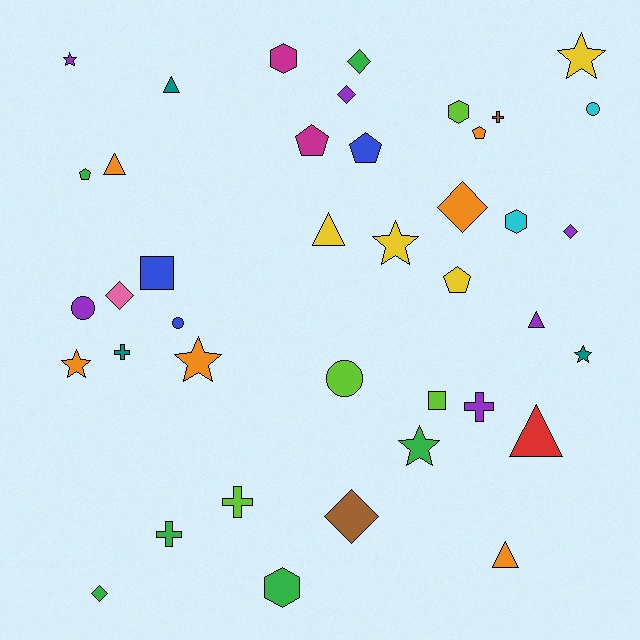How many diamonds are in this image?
There are 7 diamonds.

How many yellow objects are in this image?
There are 4 yellow objects.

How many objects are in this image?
There are 40 objects.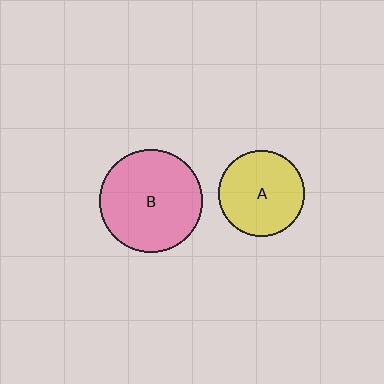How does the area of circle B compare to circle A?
Approximately 1.4 times.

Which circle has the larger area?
Circle B (pink).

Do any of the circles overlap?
No, none of the circles overlap.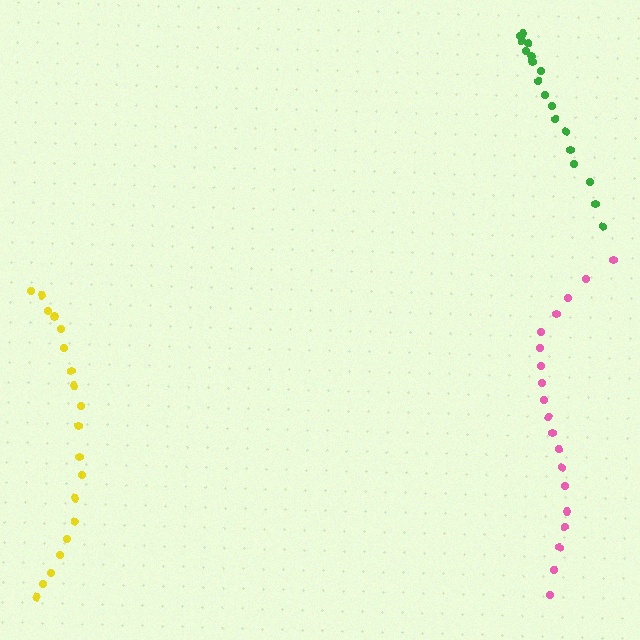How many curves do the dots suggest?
There are 3 distinct paths.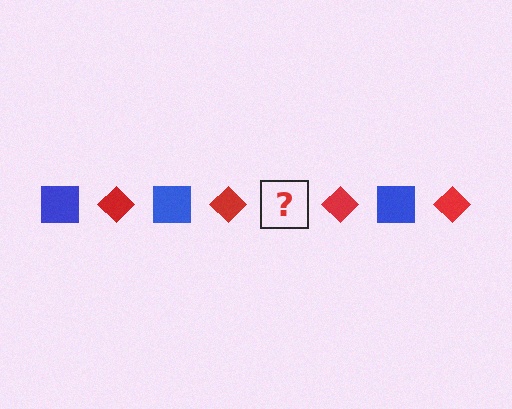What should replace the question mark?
The question mark should be replaced with a blue square.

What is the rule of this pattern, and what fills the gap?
The rule is that the pattern alternates between blue square and red diamond. The gap should be filled with a blue square.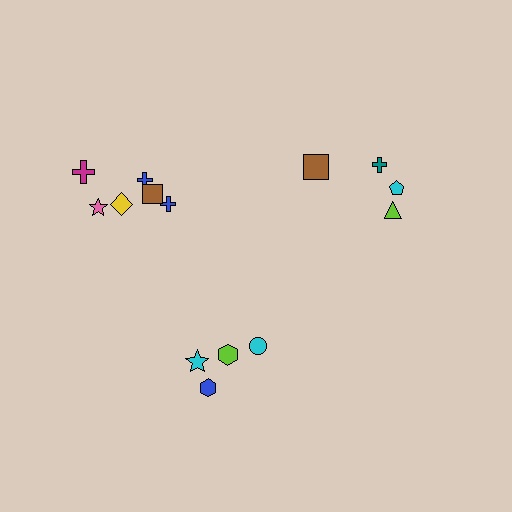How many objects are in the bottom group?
There are 4 objects.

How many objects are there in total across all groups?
There are 14 objects.